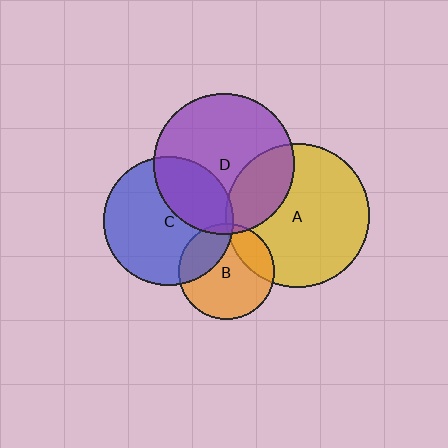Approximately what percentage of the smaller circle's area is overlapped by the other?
Approximately 5%.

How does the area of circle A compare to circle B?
Approximately 2.2 times.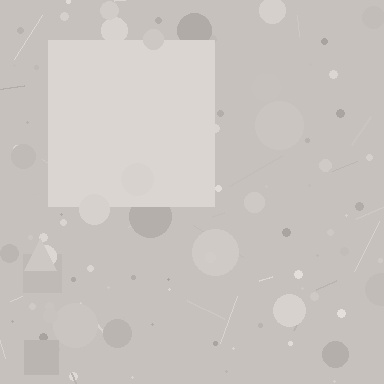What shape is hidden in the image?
A square is hidden in the image.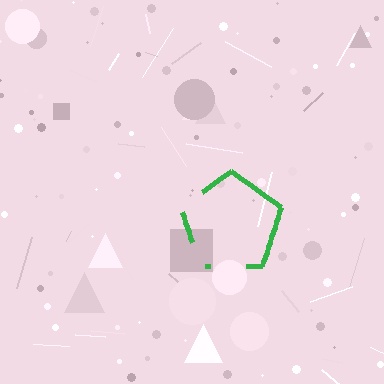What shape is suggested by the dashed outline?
The dashed outline suggests a pentagon.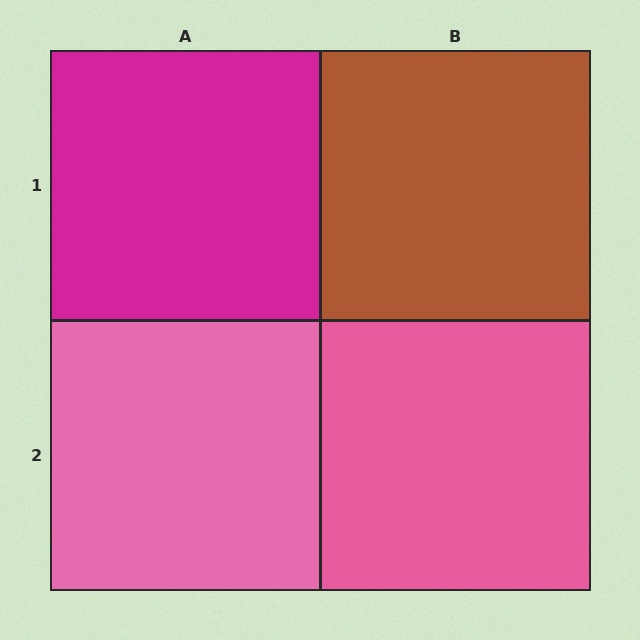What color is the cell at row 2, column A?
Pink.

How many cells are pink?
2 cells are pink.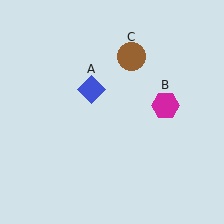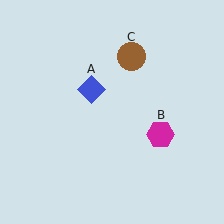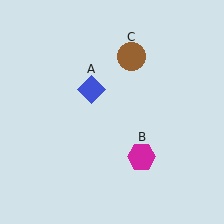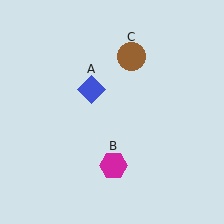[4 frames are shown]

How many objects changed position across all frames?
1 object changed position: magenta hexagon (object B).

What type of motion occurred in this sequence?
The magenta hexagon (object B) rotated clockwise around the center of the scene.